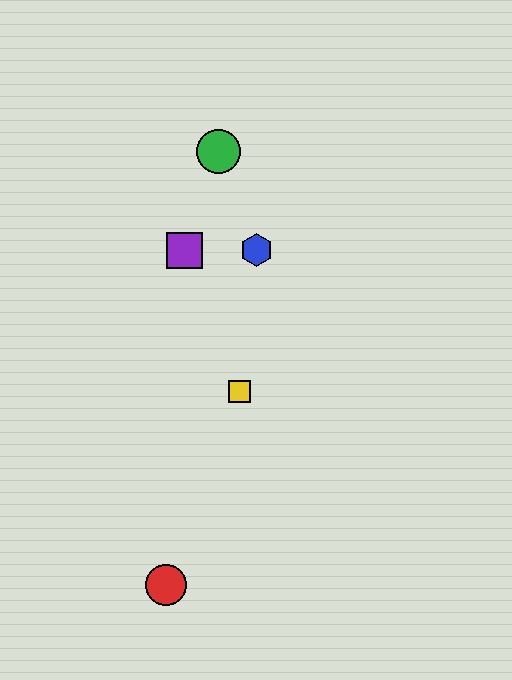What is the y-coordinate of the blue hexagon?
The blue hexagon is at y≈250.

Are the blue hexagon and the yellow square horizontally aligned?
No, the blue hexagon is at y≈250 and the yellow square is at y≈392.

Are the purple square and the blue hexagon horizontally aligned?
Yes, both are at y≈250.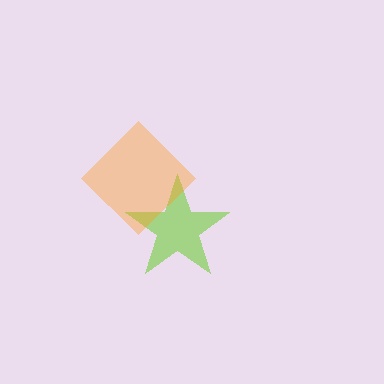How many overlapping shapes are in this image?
There are 2 overlapping shapes in the image.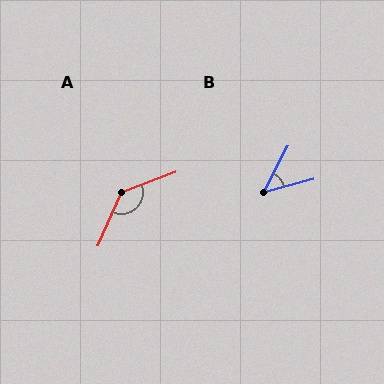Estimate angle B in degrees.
Approximately 47 degrees.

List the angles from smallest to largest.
B (47°), A (135°).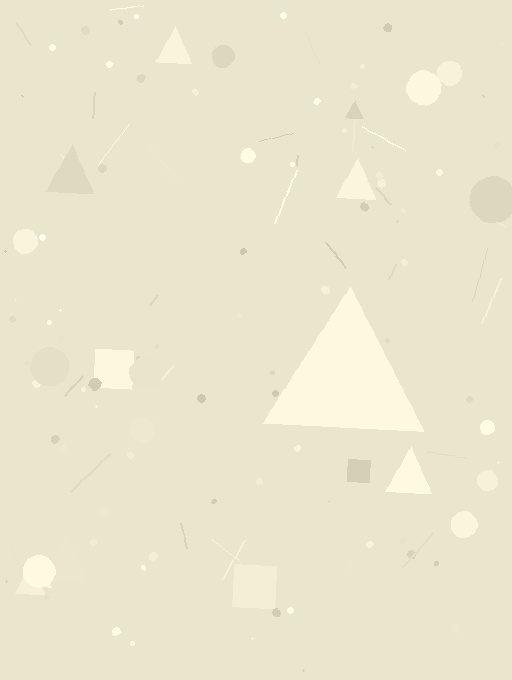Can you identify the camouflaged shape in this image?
The camouflaged shape is a triangle.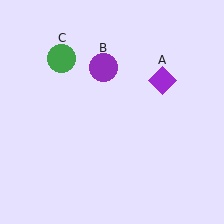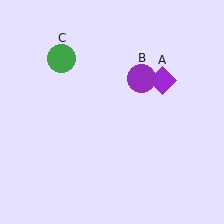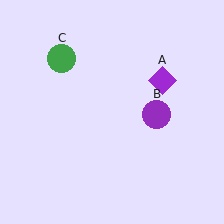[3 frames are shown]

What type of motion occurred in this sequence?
The purple circle (object B) rotated clockwise around the center of the scene.